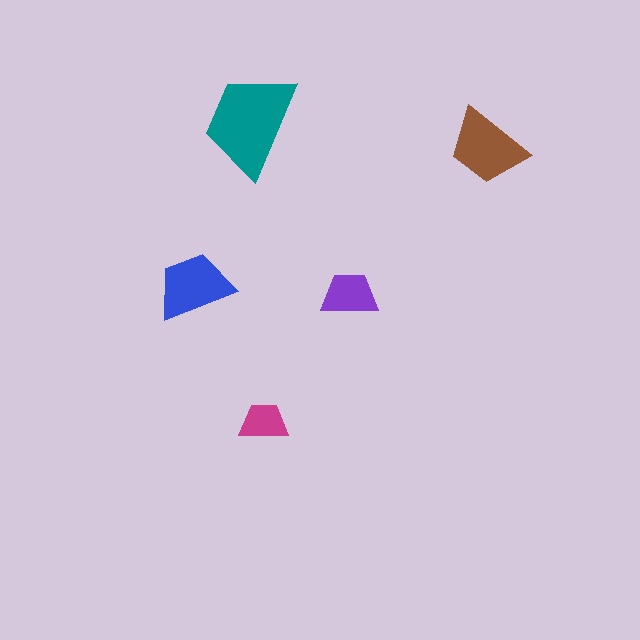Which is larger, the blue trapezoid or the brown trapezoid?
The brown one.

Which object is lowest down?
The magenta trapezoid is bottommost.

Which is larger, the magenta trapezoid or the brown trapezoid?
The brown one.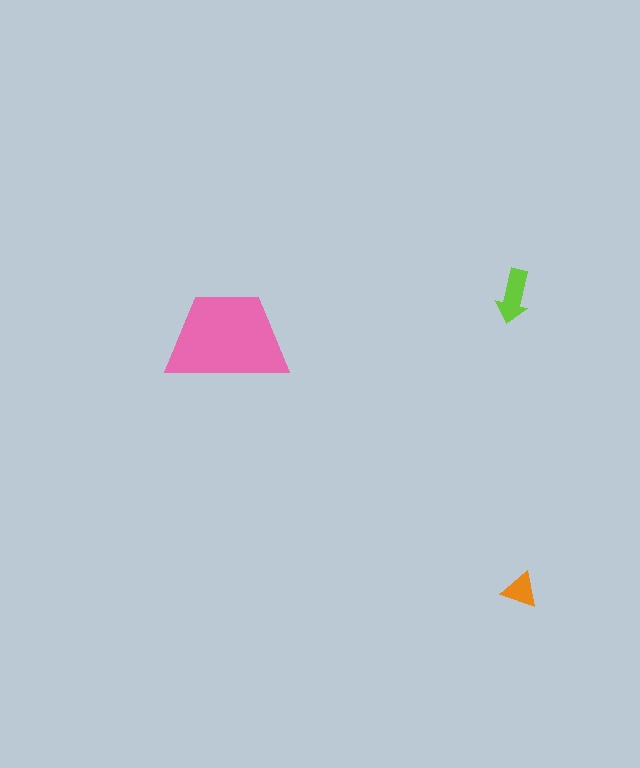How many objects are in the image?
There are 3 objects in the image.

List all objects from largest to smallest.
The pink trapezoid, the lime arrow, the orange triangle.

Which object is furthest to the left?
The pink trapezoid is leftmost.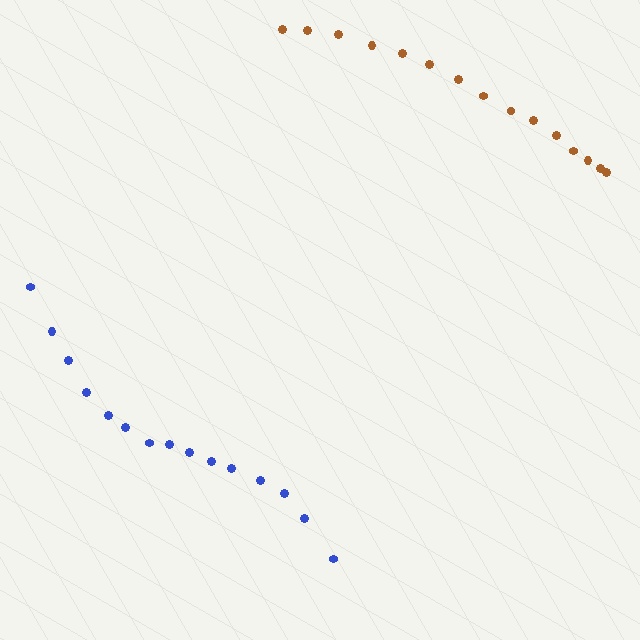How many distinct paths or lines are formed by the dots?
There are 2 distinct paths.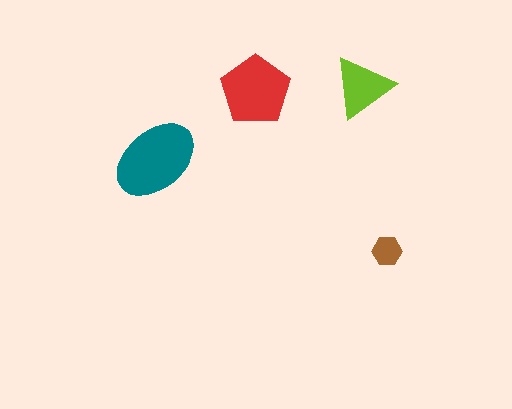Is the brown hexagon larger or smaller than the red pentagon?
Smaller.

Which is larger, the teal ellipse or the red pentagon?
The teal ellipse.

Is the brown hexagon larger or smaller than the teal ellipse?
Smaller.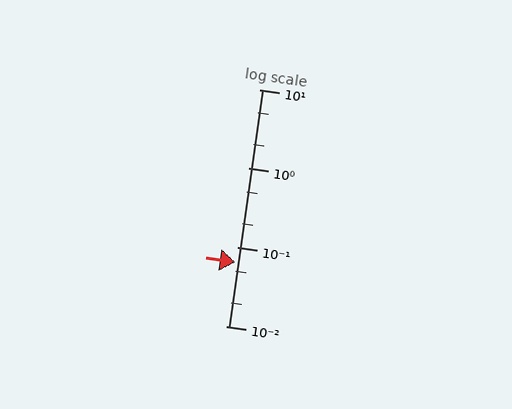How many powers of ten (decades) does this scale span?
The scale spans 3 decades, from 0.01 to 10.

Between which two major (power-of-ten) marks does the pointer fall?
The pointer is between 0.01 and 0.1.